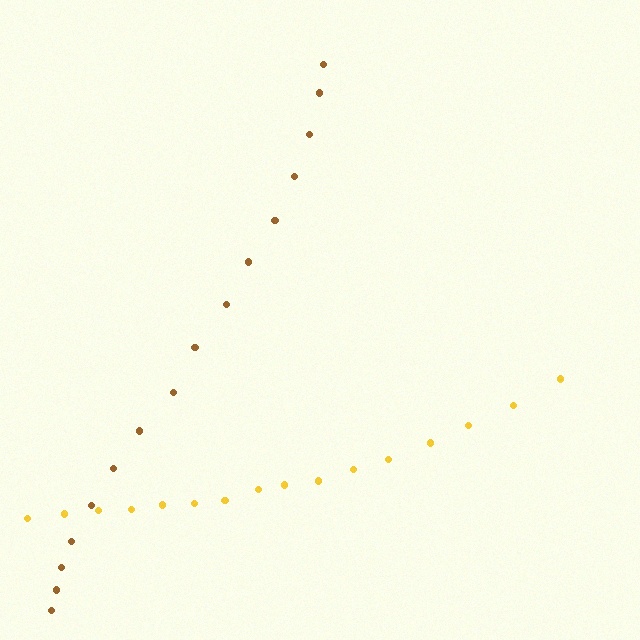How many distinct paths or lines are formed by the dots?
There are 2 distinct paths.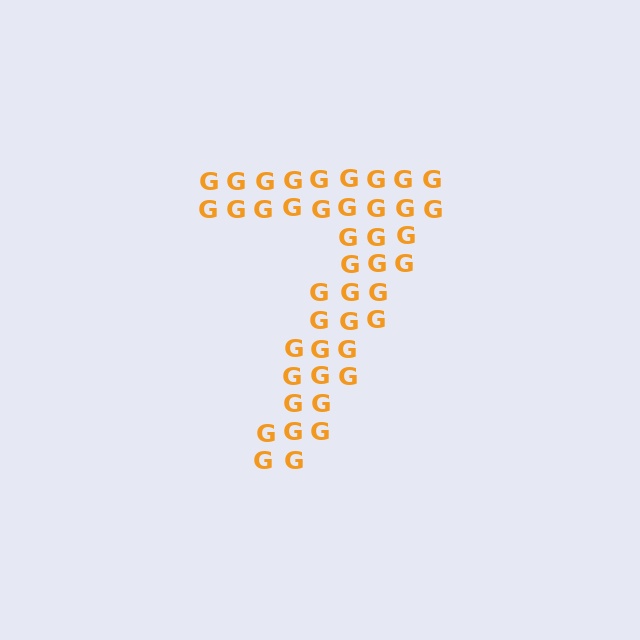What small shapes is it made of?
It is made of small letter G's.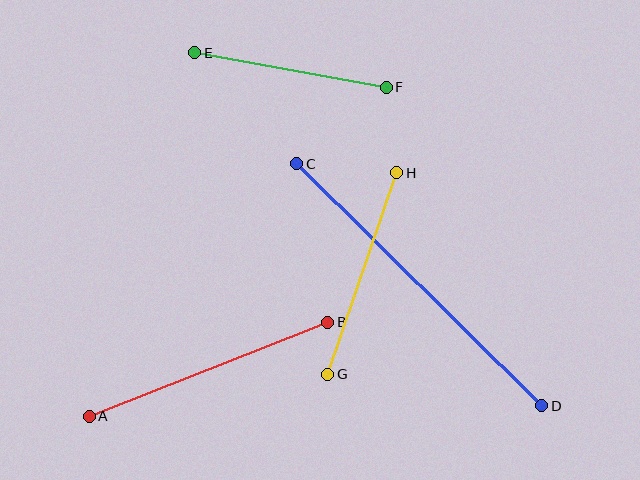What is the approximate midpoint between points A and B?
The midpoint is at approximately (209, 369) pixels.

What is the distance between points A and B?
The distance is approximately 256 pixels.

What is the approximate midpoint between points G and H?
The midpoint is at approximately (362, 273) pixels.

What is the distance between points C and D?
The distance is approximately 344 pixels.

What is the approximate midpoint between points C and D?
The midpoint is at approximately (419, 285) pixels.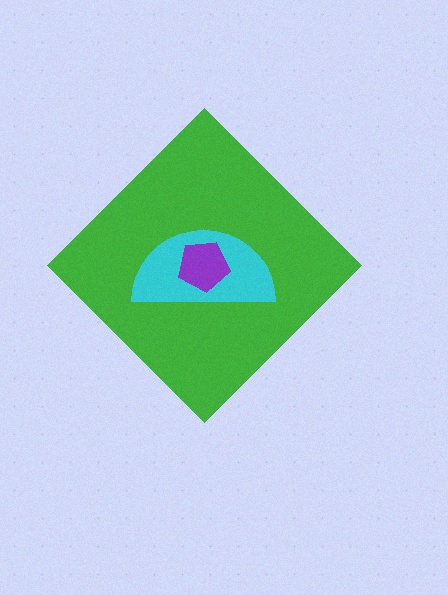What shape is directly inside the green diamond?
The cyan semicircle.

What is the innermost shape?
The purple pentagon.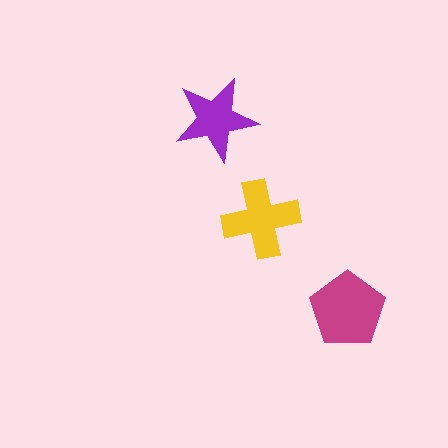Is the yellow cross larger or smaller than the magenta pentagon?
Smaller.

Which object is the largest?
The magenta pentagon.